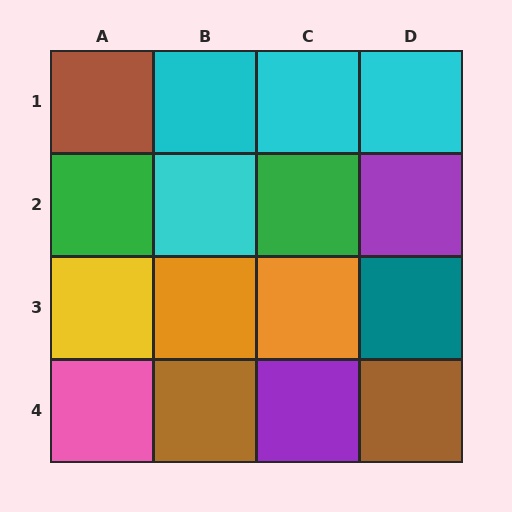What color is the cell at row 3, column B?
Orange.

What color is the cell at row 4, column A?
Pink.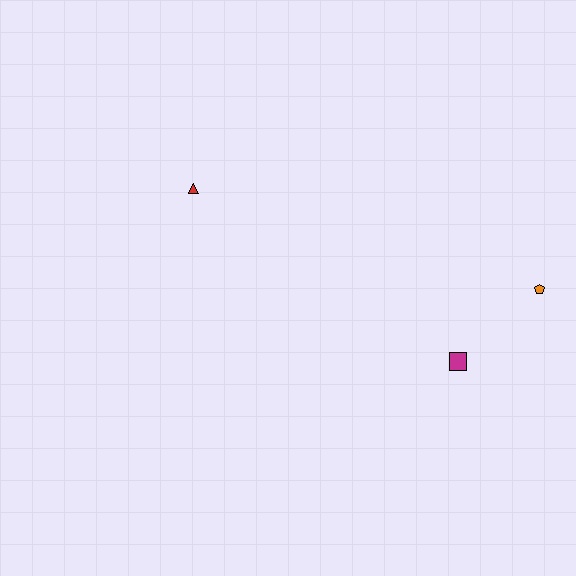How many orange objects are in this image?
There is 1 orange object.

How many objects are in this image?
There are 3 objects.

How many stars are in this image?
There are no stars.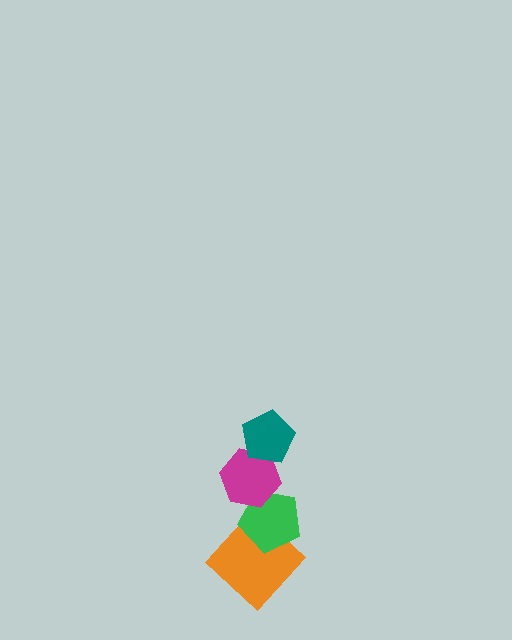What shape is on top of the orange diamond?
The green pentagon is on top of the orange diamond.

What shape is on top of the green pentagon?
The magenta hexagon is on top of the green pentagon.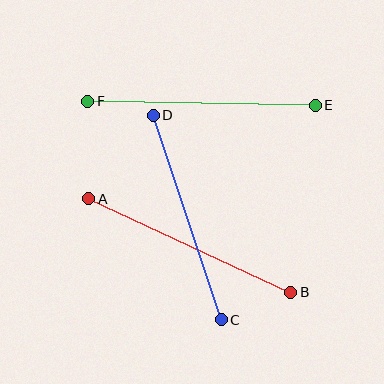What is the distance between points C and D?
The distance is approximately 216 pixels.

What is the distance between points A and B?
The distance is approximately 222 pixels.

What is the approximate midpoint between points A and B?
The midpoint is at approximately (190, 245) pixels.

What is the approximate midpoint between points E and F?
The midpoint is at approximately (202, 103) pixels.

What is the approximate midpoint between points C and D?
The midpoint is at approximately (187, 218) pixels.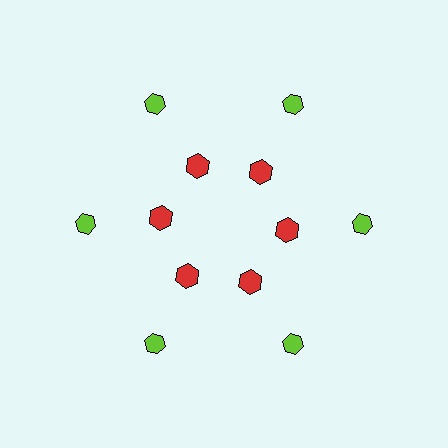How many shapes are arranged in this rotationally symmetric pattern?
There are 12 shapes, arranged in 6 groups of 2.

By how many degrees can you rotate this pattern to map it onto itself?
The pattern maps onto itself every 60 degrees of rotation.